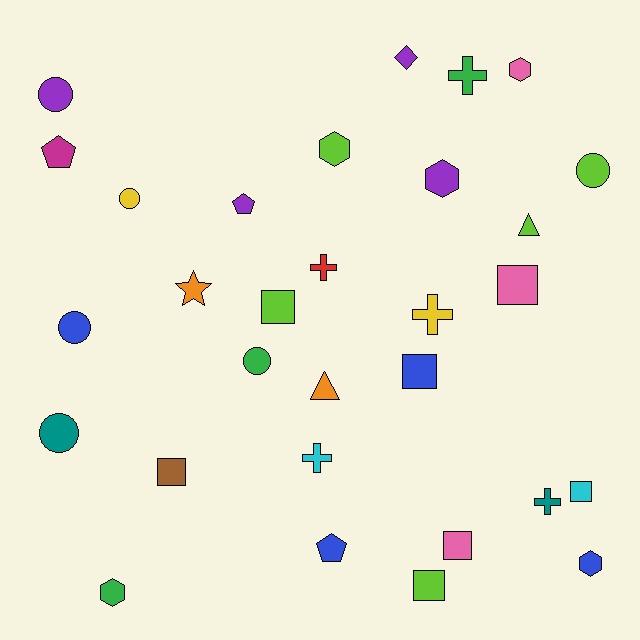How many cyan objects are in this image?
There are 2 cyan objects.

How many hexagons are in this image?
There are 5 hexagons.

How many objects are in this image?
There are 30 objects.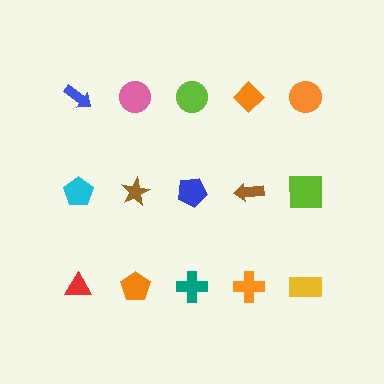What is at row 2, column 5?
A lime square.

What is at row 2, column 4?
A brown arrow.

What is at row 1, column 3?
A lime circle.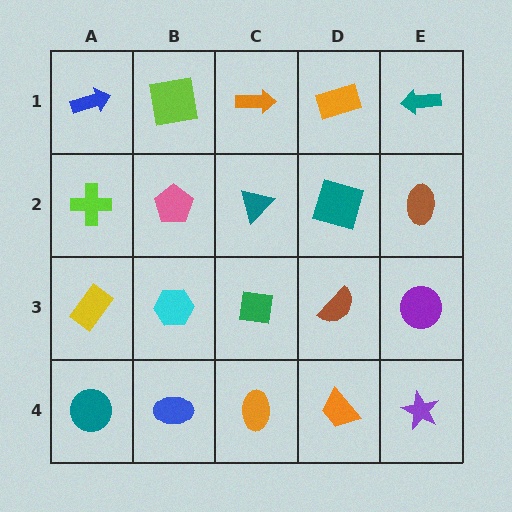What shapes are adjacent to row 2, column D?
An orange rectangle (row 1, column D), a brown semicircle (row 3, column D), a teal triangle (row 2, column C), a brown ellipse (row 2, column E).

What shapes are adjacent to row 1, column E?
A brown ellipse (row 2, column E), an orange rectangle (row 1, column D).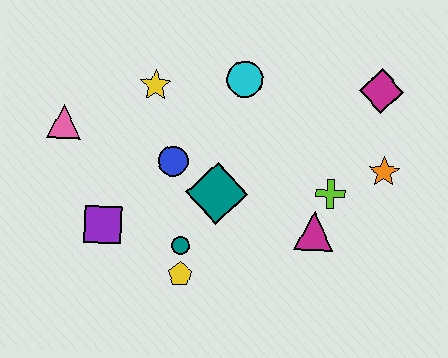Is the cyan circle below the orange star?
No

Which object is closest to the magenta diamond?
The orange star is closest to the magenta diamond.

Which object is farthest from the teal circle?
The magenta diamond is farthest from the teal circle.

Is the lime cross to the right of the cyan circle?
Yes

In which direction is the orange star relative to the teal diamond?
The orange star is to the right of the teal diamond.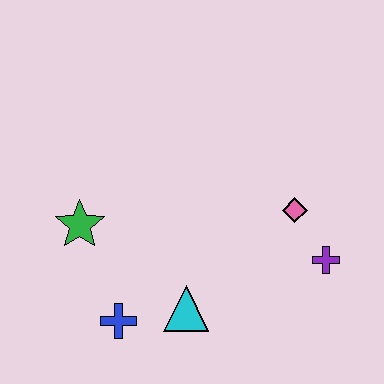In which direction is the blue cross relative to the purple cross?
The blue cross is to the left of the purple cross.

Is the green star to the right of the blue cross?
No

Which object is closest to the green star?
The blue cross is closest to the green star.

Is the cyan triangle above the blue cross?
Yes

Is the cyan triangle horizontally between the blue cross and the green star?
No